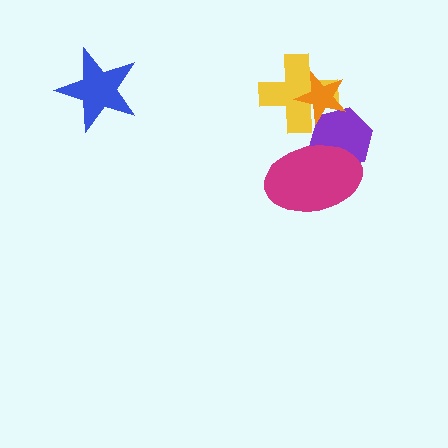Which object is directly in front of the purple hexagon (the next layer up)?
The yellow cross is directly in front of the purple hexagon.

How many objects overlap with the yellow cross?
2 objects overlap with the yellow cross.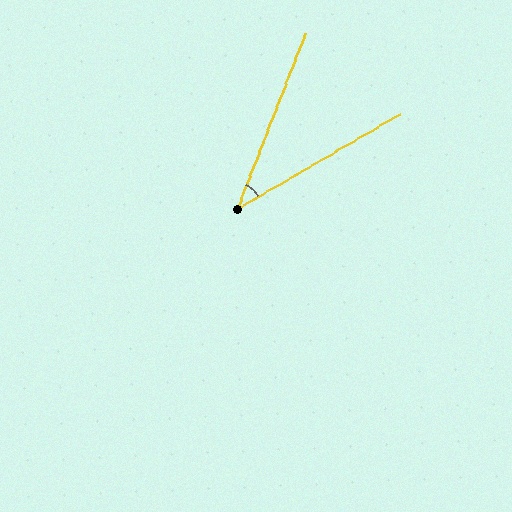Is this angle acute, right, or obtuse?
It is acute.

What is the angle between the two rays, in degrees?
Approximately 38 degrees.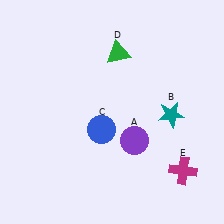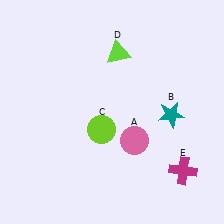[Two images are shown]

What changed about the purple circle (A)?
In Image 1, A is purple. In Image 2, it changed to pink.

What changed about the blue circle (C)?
In Image 1, C is blue. In Image 2, it changed to lime.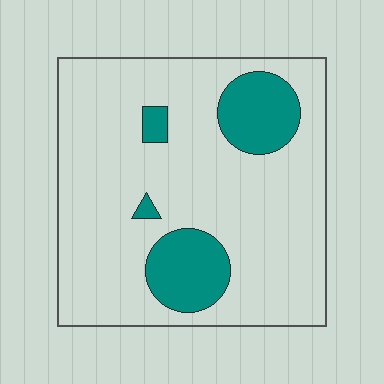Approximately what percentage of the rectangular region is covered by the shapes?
Approximately 15%.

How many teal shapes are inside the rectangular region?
4.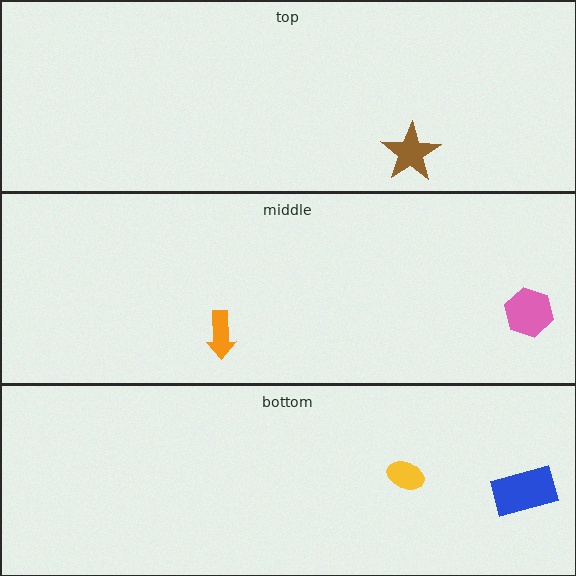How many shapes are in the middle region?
2.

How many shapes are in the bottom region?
2.